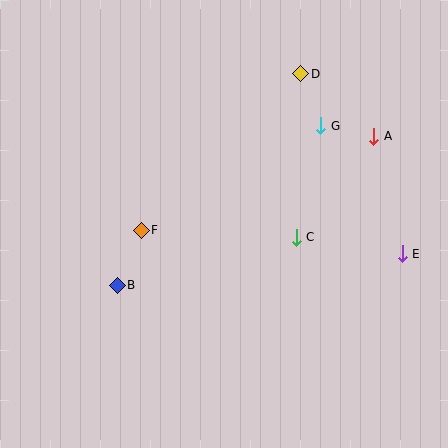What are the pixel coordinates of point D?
Point D is at (301, 74).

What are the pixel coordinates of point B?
Point B is at (117, 285).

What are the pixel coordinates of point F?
Point F is at (141, 230).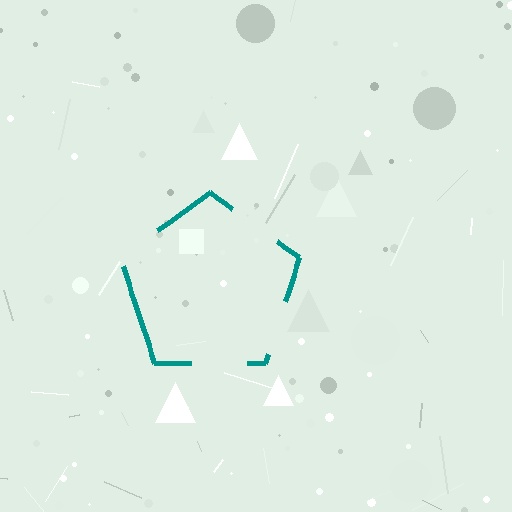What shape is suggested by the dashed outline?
The dashed outline suggests a pentagon.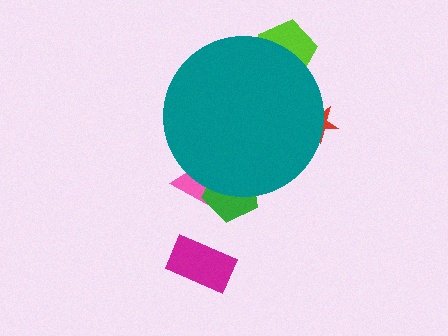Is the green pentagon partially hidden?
Yes, the green pentagon is partially hidden behind the teal circle.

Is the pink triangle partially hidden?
Yes, the pink triangle is partially hidden behind the teal circle.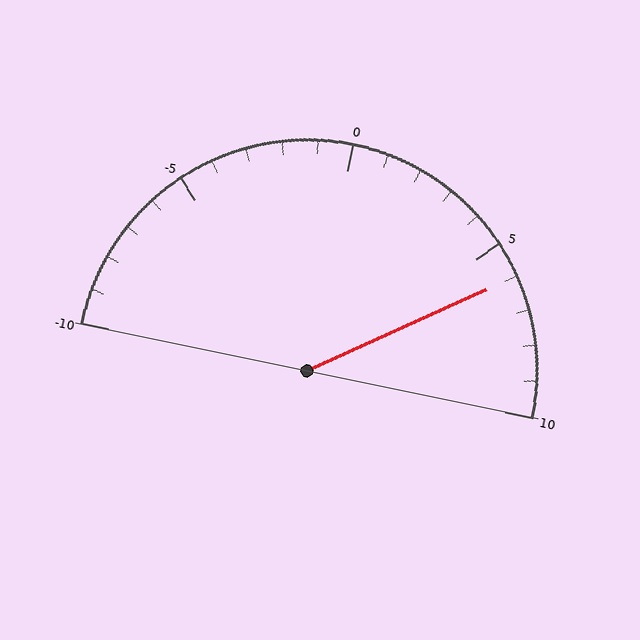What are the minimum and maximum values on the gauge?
The gauge ranges from -10 to 10.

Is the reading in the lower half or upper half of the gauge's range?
The reading is in the upper half of the range (-10 to 10).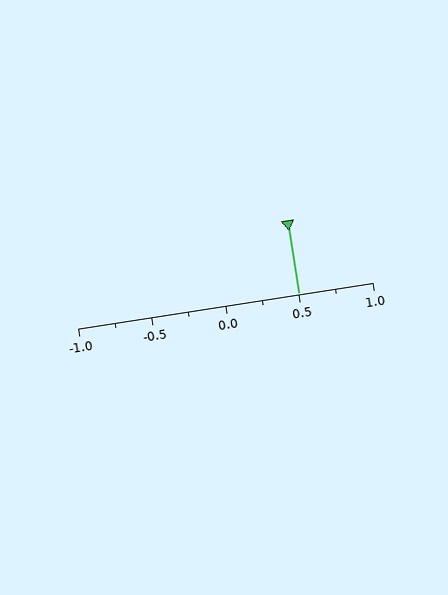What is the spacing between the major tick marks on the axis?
The major ticks are spaced 0.5 apart.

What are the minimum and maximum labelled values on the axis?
The axis runs from -1.0 to 1.0.